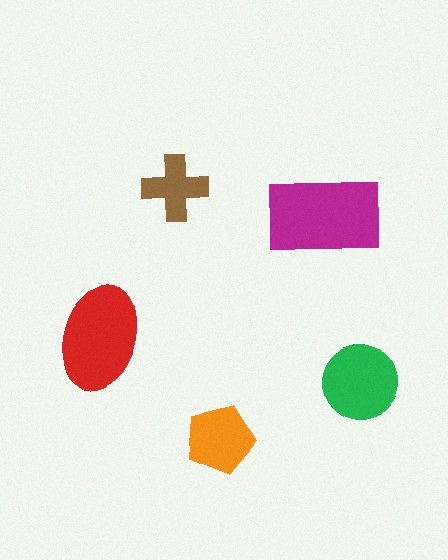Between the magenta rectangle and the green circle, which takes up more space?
The magenta rectangle.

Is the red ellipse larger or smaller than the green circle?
Larger.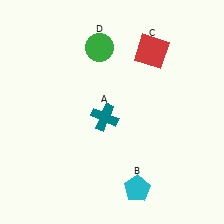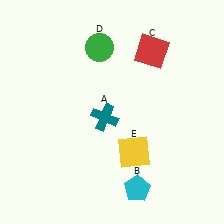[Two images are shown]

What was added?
A yellow square (E) was added in Image 2.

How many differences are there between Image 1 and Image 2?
There is 1 difference between the two images.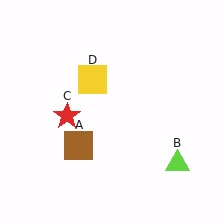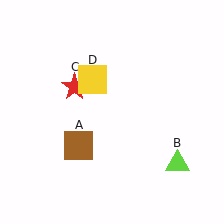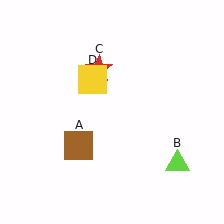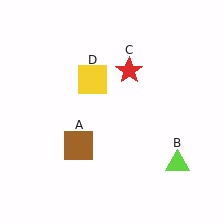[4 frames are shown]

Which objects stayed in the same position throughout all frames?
Brown square (object A) and lime triangle (object B) and yellow square (object D) remained stationary.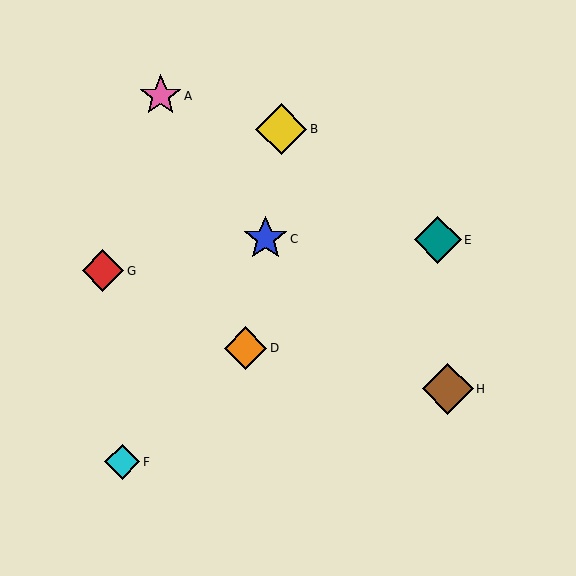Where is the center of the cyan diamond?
The center of the cyan diamond is at (122, 462).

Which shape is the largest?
The yellow diamond (labeled B) is the largest.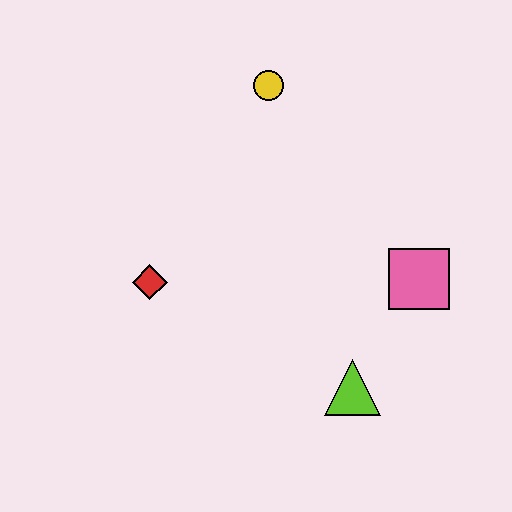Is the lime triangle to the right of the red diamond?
Yes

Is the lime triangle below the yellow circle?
Yes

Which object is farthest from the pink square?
The red diamond is farthest from the pink square.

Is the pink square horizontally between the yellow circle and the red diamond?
No